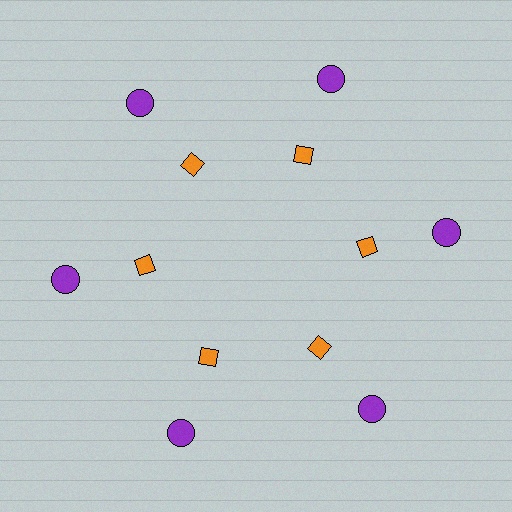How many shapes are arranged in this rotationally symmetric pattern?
There are 12 shapes, arranged in 6 groups of 2.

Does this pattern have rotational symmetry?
Yes, this pattern has 6-fold rotational symmetry. It looks the same after rotating 60 degrees around the center.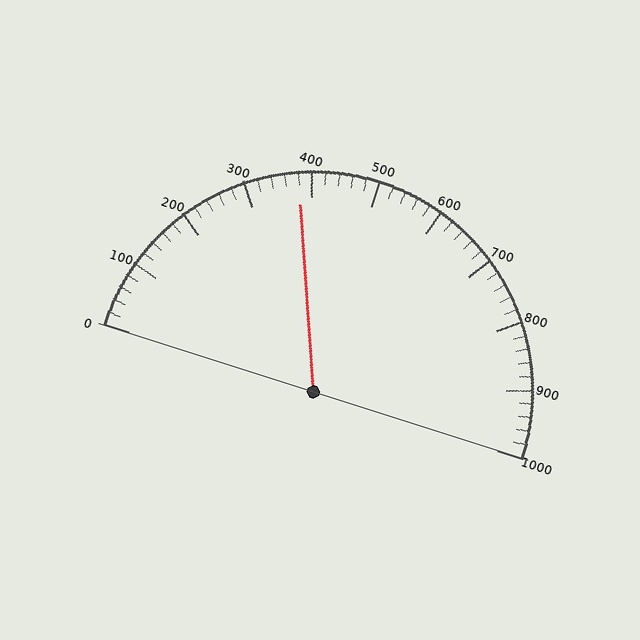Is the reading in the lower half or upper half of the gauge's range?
The reading is in the lower half of the range (0 to 1000).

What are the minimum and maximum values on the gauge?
The gauge ranges from 0 to 1000.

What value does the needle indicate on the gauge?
The needle indicates approximately 380.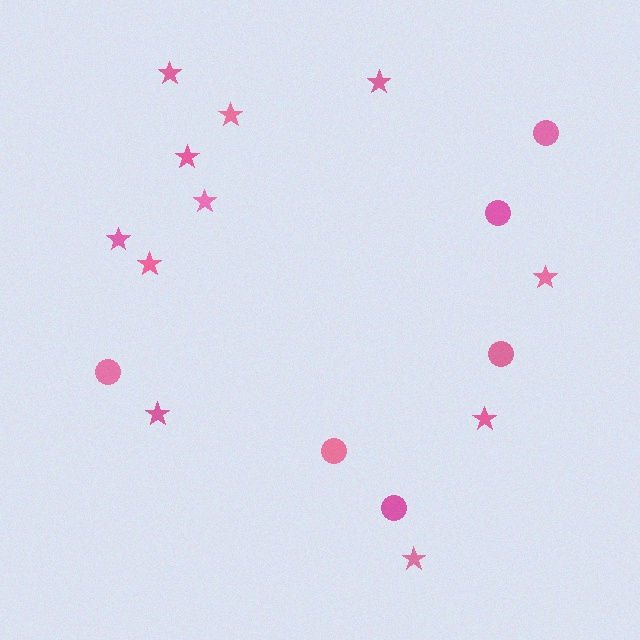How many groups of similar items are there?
There are 2 groups: one group of stars (11) and one group of circles (6).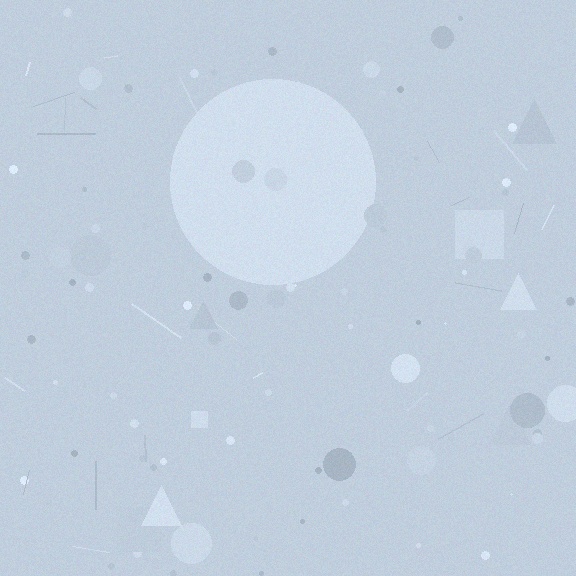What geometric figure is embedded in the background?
A circle is embedded in the background.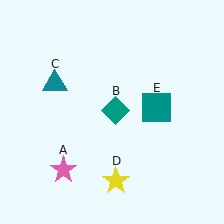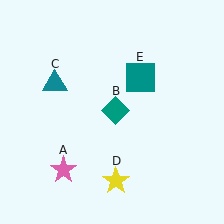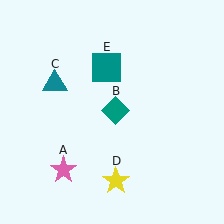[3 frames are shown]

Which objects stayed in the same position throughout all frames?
Pink star (object A) and teal diamond (object B) and teal triangle (object C) and yellow star (object D) remained stationary.